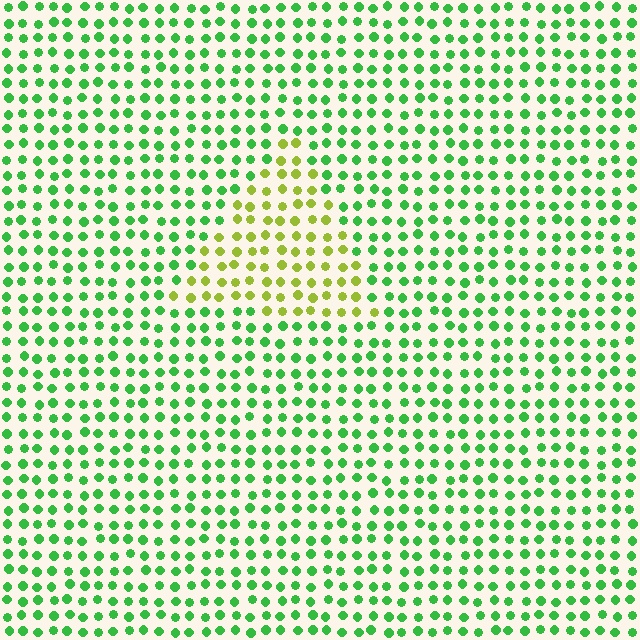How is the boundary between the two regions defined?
The boundary is defined purely by a slight shift in hue (about 49 degrees). Spacing, size, and orientation are identical on both sides.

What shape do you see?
I see a triangle.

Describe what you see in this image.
The image is filled with small green elements in a uniform arrangement. A triangle-shaped region is visible where the elements are tinted to a slightly different hue, forming a subtle color boundary.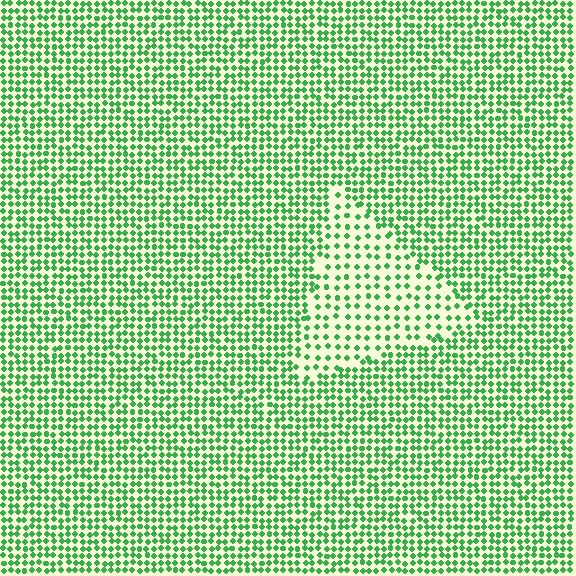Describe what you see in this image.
The image contains small green elements arranged at two different densities. A triangle-shaped region is visible where the elements are less densely packed than the surrounding area.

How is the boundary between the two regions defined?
The boundary is defined by a change in element density (approximately 2.0x ratio). All elements are the same color, size, and shape.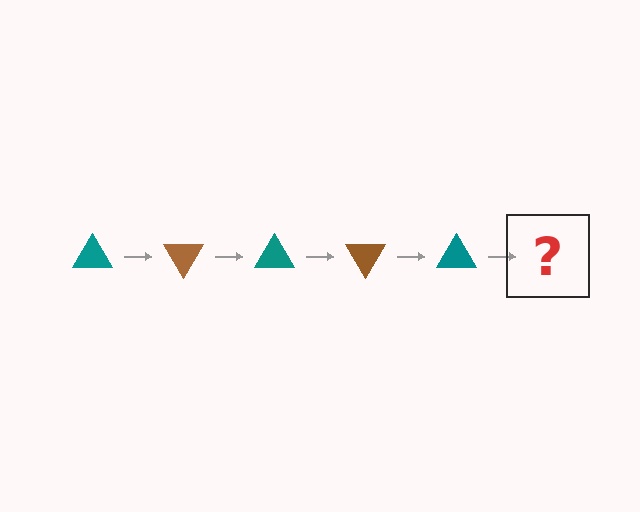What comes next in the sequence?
The next element should be a brown triangle, rotated 300 degrees from the start.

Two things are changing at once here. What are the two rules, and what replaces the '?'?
The two rules are that it rotates 60 degrees each step and the color cycles through teal and brown. The '?' should be a brown triangle, rotated 300 degrees from the start.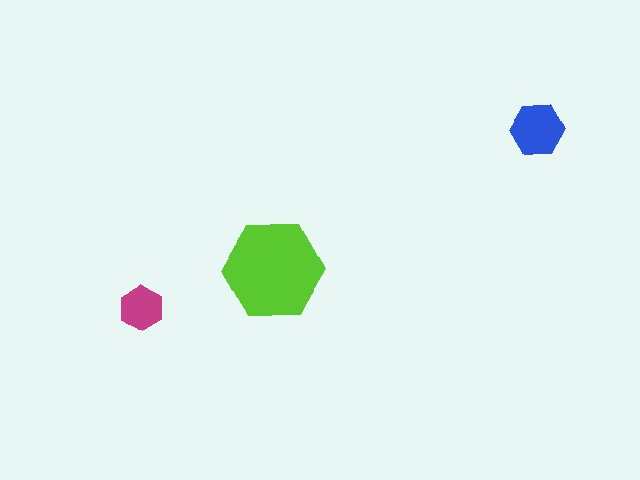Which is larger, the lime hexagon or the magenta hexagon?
The lime one.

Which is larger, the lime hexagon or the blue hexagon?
The lime one.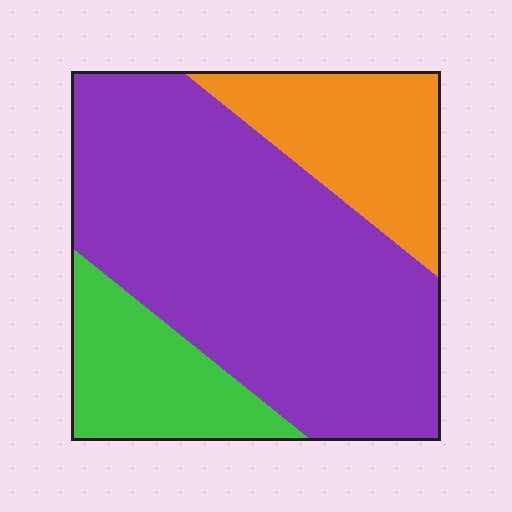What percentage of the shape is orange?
Orange takes up less than a quarter of the shape.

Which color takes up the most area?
Purple, at roughly 65%.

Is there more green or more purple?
Purple.